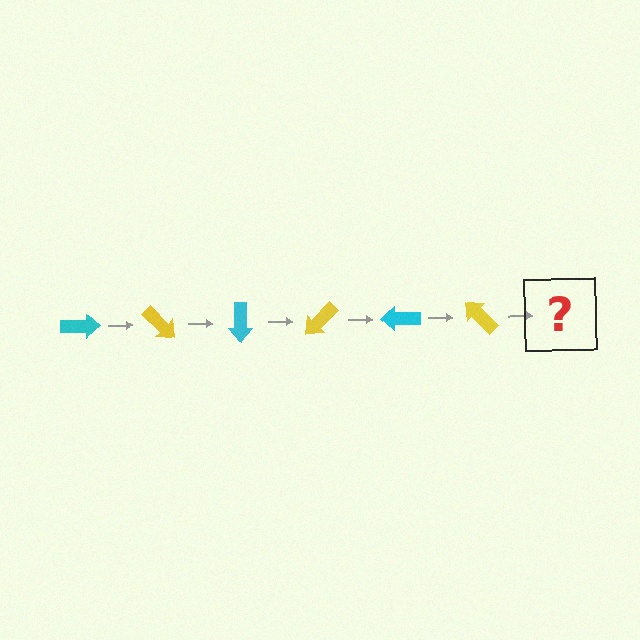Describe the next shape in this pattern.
It should be a cyan arrow, rotated 270 degrees from the start.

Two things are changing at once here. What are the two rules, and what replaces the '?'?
The two rules are that it rotates 45 degrees each step and the color cycles through cyan and yellow. The '?' should be a cyan arrow, rotated 270 degrees from the start.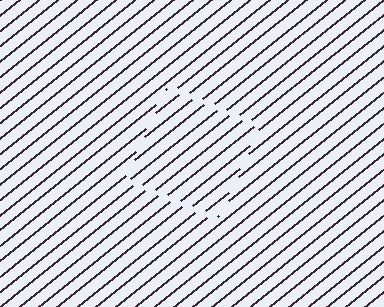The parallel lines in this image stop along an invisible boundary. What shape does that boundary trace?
An illusory square. The interior of the shape contains the same grating, shifted by half a period — the contour is defined by the phase discontinuity where line-ends from the inner and outer gratings abut.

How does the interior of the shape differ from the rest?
The interior of the shape contains the same grating, shifted by half a period — the contour is defined by the phase discontinuity where line-ends from the inner and outer gratings abut.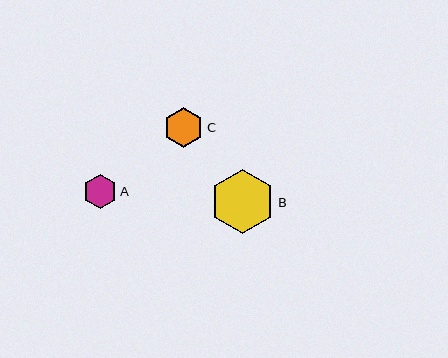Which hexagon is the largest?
Hexagon B is the largest with a size of approximately 64 pixels.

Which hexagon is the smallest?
Hexagon A is the smallest with a size of approximately 34 pixels.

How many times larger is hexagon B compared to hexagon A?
Hexagon B is approximately 1.9 times the size of hexagon A.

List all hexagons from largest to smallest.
From largest to smallest: B, C, A.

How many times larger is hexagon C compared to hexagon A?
Hexagon C is approximately 1.2 times the size of hexagon A.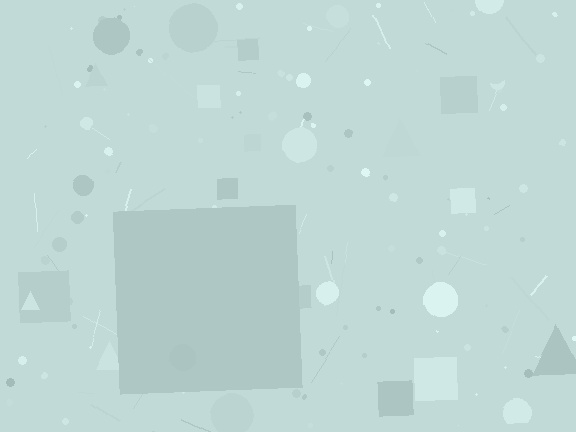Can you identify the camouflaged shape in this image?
The camouflaged shape is a square.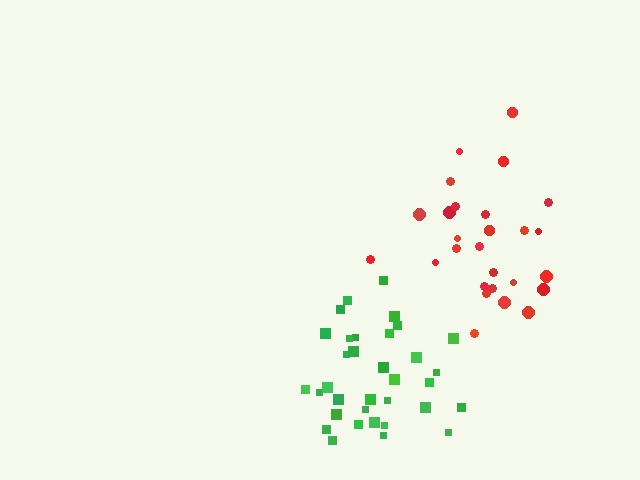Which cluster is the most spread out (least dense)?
Red.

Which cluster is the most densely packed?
Green.